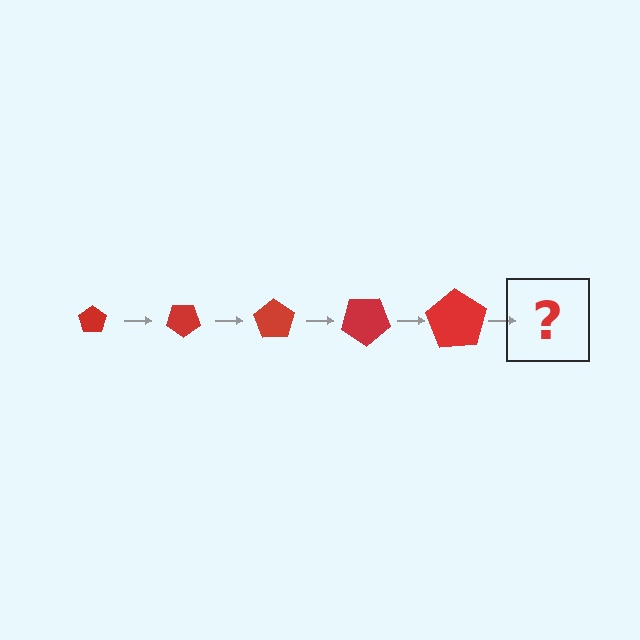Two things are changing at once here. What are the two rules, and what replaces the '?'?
The two rules are that the pentagon grows larger each step and it rotates 35 degrees each step. The '?' should be a pentagon, larger than the previous one and rotated 175 degrees from the start.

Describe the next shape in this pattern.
It should be a pentagon, larger than the previous one and rotated 175 degrees from the start.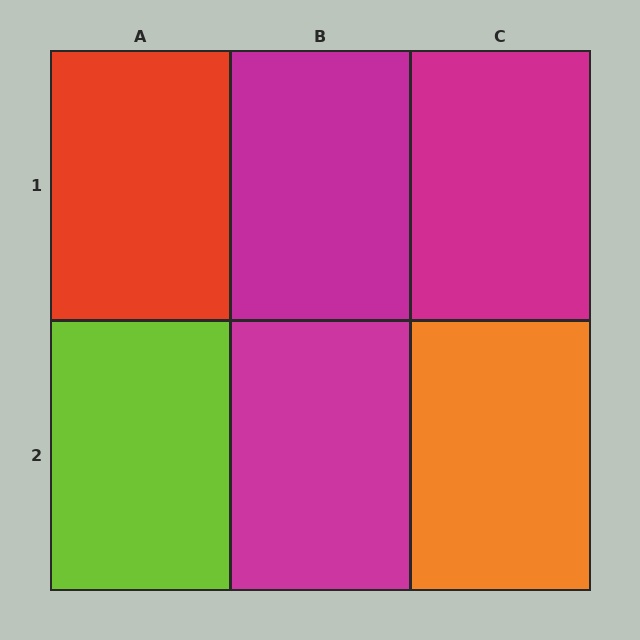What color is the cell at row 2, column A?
Lime.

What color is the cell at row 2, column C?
Orange.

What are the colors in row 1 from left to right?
Red, magenta, magenta.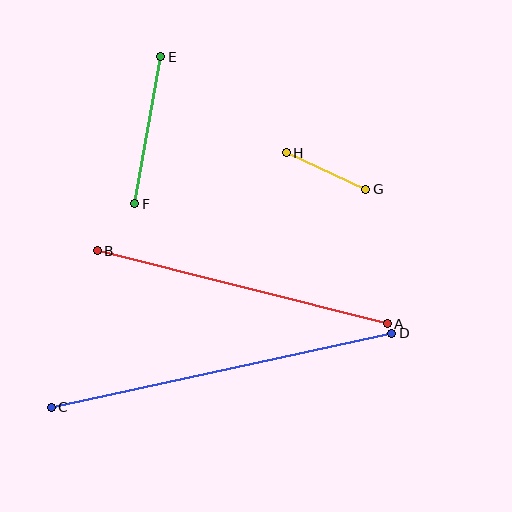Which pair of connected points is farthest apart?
Points C and D are farthest apart.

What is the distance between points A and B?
The distance is approximately 299 pixels.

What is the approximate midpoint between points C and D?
The midpoint is at approximately (221, 370) pixels.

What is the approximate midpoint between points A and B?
The midpoint is at approximately (242, 287) pixels.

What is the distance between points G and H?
The distance is approximately 88 pixels.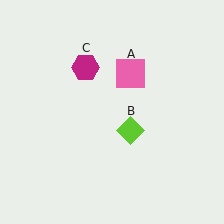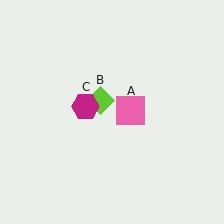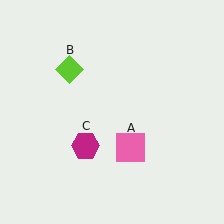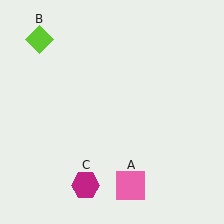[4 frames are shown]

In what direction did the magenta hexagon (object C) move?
The magenta hexagon (object C) moved down.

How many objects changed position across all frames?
3 objects changed position: pink square (object A), lime diamond (object B), magenta hexagon (object C).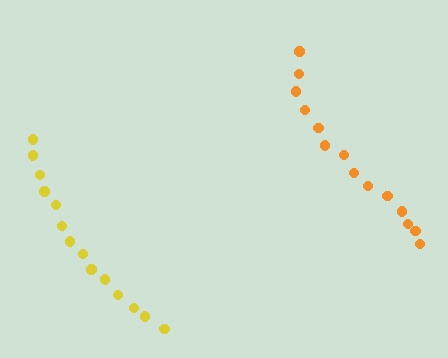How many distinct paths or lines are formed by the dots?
There are 2 distinct paths.